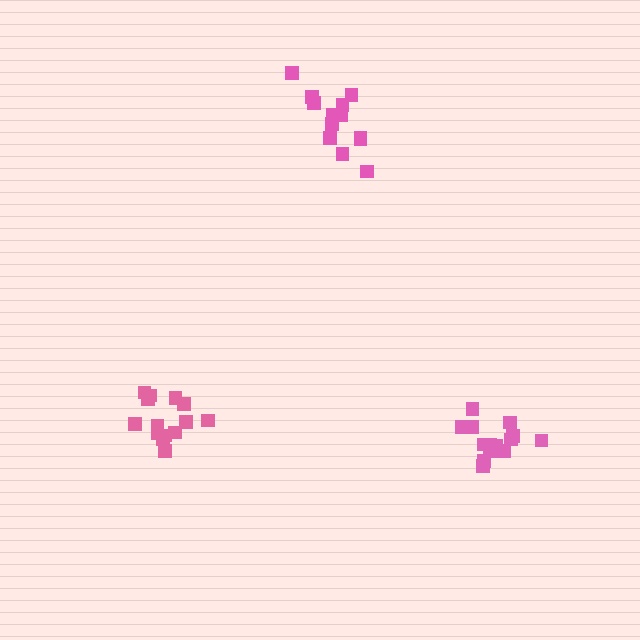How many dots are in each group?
Group 1: 14 dots, Group 2: 13 dots, Group 3: 14 dots (41 total).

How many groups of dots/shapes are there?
There are 3 groups.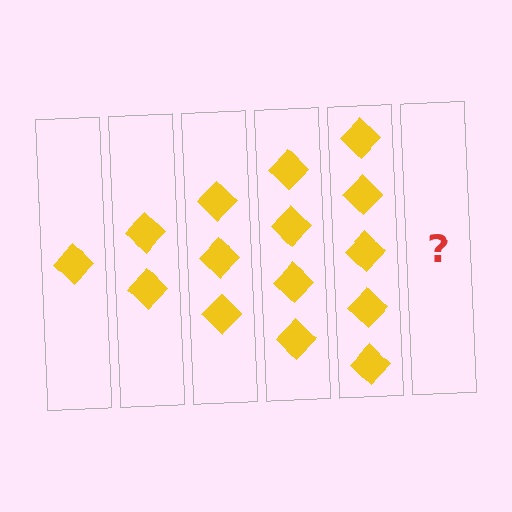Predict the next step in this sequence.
The next step is 6 diamonds.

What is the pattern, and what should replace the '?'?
The pattern is that each step adds one more diamond. The '?' should be 6 diamonds.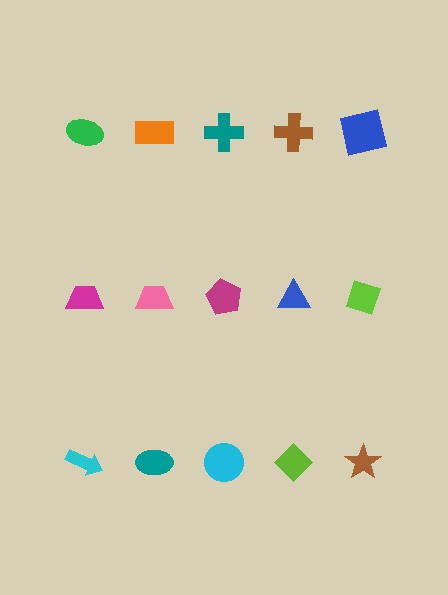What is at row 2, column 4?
A blue triangle.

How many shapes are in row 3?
5 shapes.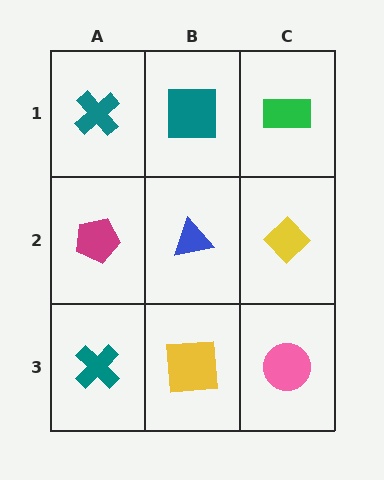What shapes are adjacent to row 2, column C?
A green rectangle (row 1, column C), a pink circle (row 3, column C), a blue triangle (row 2, column B).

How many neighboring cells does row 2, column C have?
3.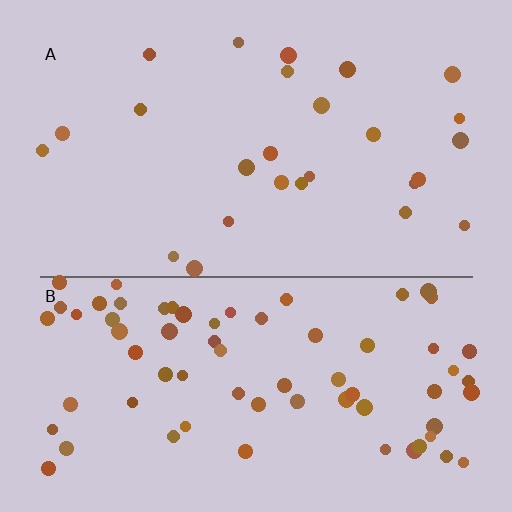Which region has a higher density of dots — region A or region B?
B (the bottom).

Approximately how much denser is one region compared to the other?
Approximately 2.8× — region B over region A.